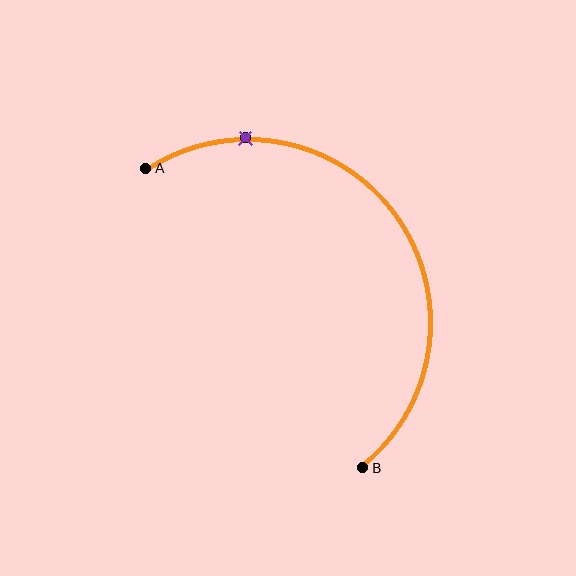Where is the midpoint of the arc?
The arc midpoint is the point on the curve farthest from the straight line joining A and B. It sits above and to the right of that line.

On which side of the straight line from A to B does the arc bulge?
The arc bulges above and to the right of the straight line connecting A and B.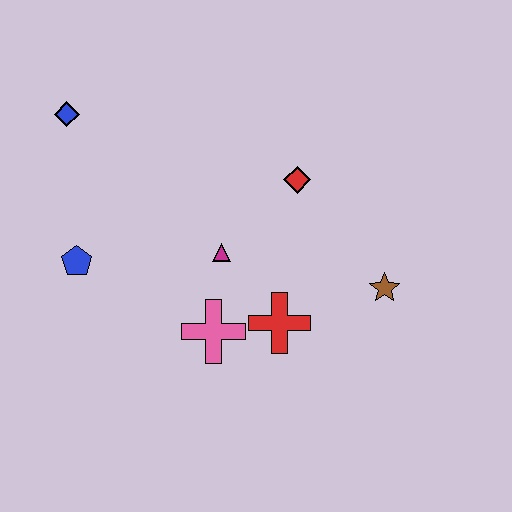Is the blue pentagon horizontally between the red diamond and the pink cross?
No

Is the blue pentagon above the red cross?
Yes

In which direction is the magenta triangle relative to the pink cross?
The magenta triangle is above the pink cross.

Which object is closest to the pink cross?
The red cross is closest to the pink cross.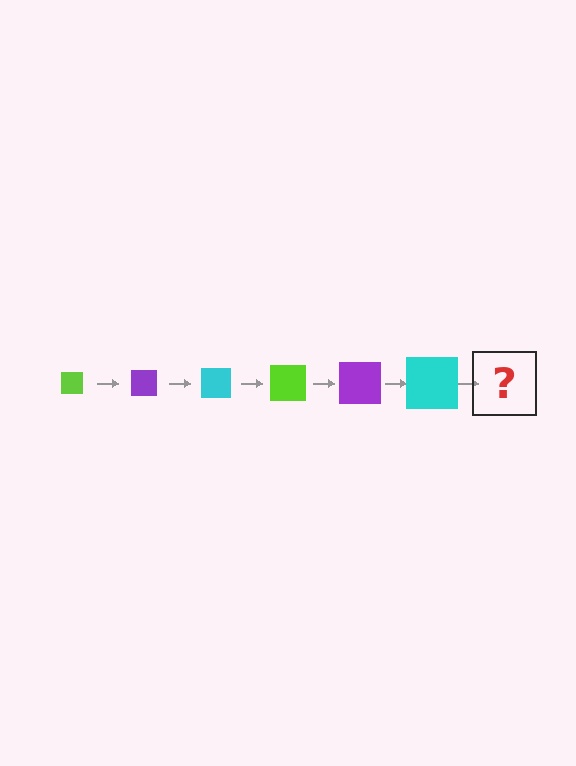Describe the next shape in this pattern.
It should be a lime square, larger than the previous one.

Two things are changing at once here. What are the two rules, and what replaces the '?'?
The two rules are that the square grows larger each step and the color cycles through lime, purple, and cyan. The '?' should be a lime square, larger than the previous one.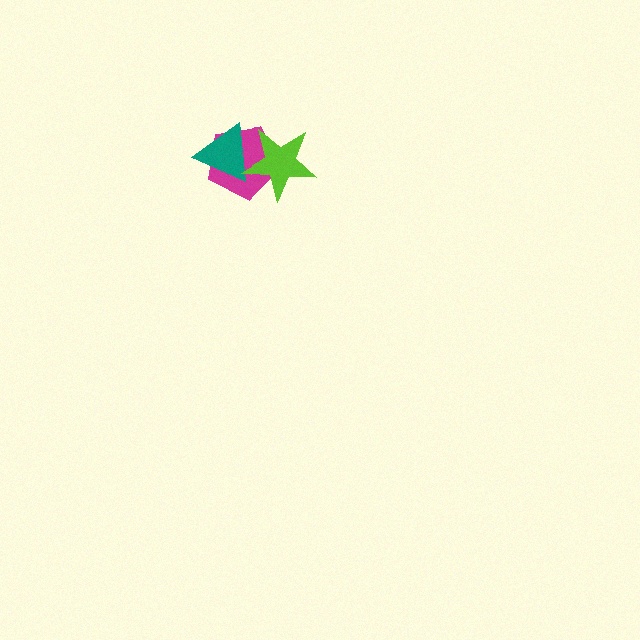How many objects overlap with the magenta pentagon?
2 objects overlap with the magenta pentagon.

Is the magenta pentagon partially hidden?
Yes, it is partially covered by another shape.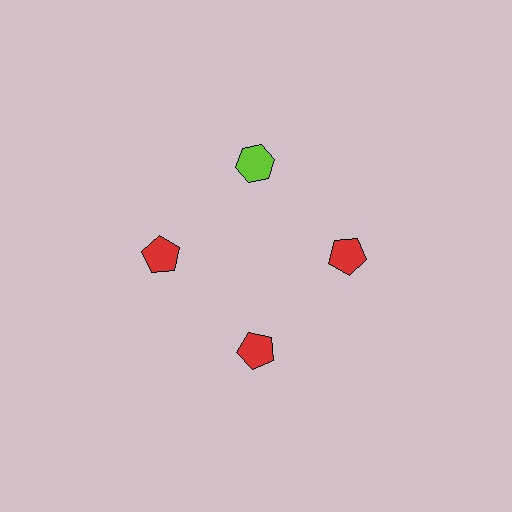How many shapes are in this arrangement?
There are 4 shapes arranged in a ring pattern.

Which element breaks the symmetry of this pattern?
The lime hexagon at roughly the 12 o'clock position breaks the symmetry. All other shapes are red pentagons.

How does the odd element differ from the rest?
It differs in both color (lime instead of red) and shape (hexagon instead of pentagon).